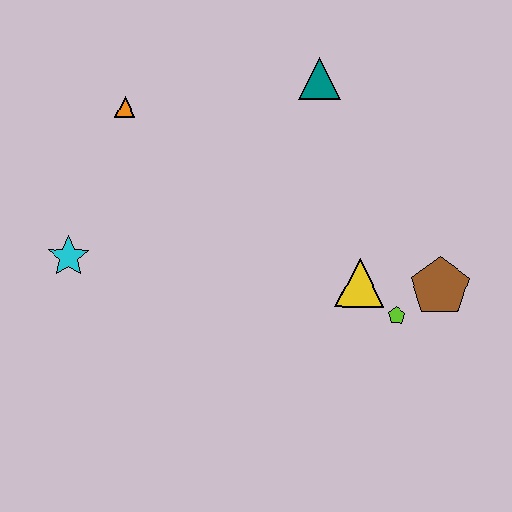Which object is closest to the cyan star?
The orange triangle is closest to the cyan star.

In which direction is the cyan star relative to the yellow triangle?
The cyan star is to the left of the yellow triangle.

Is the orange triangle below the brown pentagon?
No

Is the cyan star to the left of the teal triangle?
Yes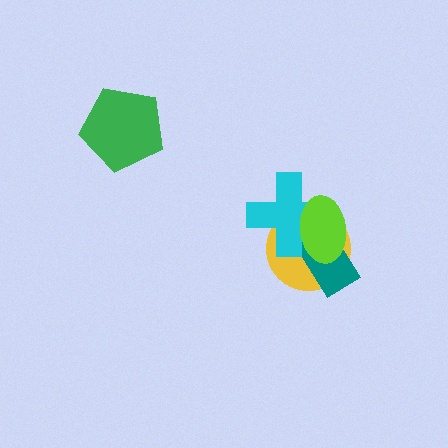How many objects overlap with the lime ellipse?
3 objects overlap with the lime ellipse.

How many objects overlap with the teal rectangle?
3 objects overlap with the teal rectangle.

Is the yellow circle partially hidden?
Yes, it is partially covered by another shape.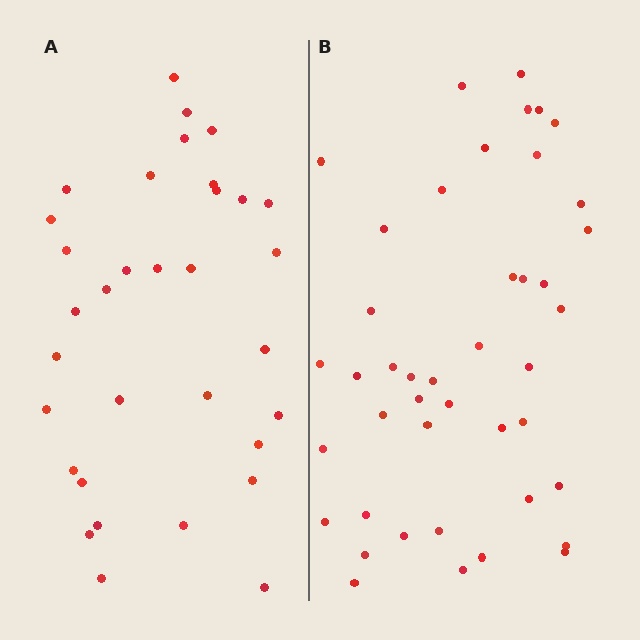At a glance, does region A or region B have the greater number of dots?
Region B (the right region) has more dots.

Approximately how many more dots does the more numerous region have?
Region B has roughly 10 or so more dots than region A.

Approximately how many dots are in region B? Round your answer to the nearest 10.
About 40 dots. (The exact count is 43, which rounds to 40.)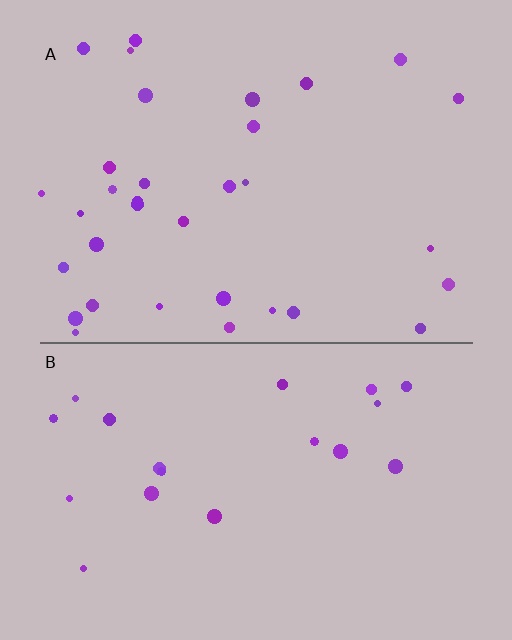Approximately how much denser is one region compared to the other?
Approximately 1.7× — region A over region B.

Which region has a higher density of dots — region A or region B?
A (the top).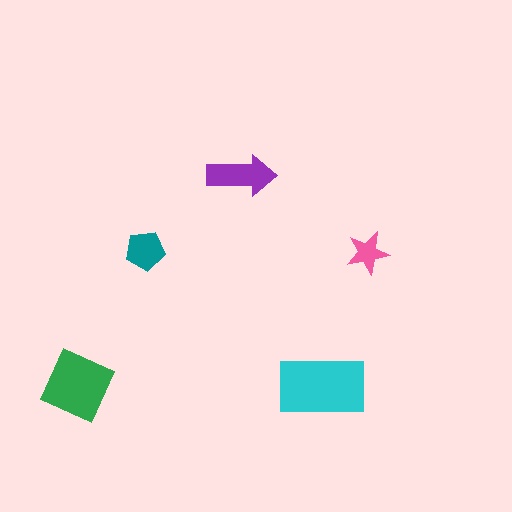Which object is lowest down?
The cyan rectangle is bottommost.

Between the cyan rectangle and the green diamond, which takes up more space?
The cyan rectangle.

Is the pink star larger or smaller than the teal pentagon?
Smaller.